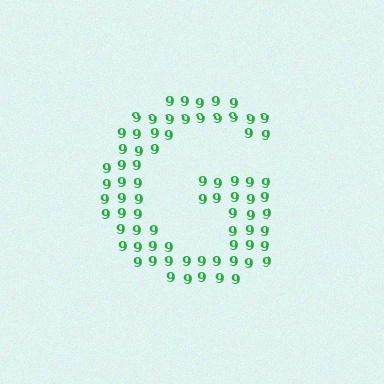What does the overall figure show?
The overall figure shows the letter G.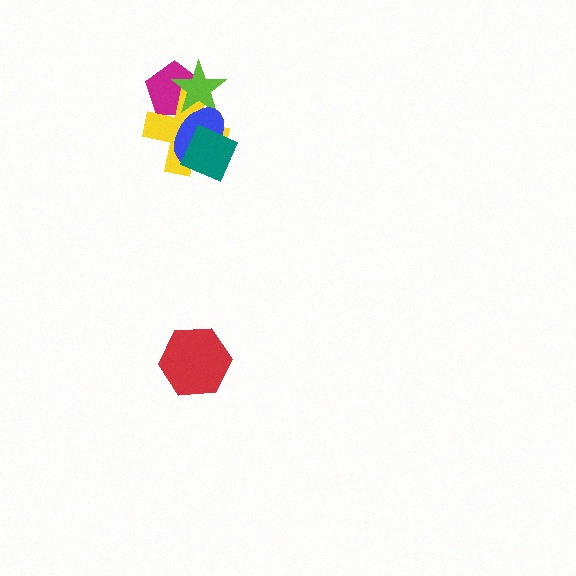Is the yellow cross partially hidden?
Yes, it is partially covered by another shape.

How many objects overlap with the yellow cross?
4 objects overlap with the yellow cross.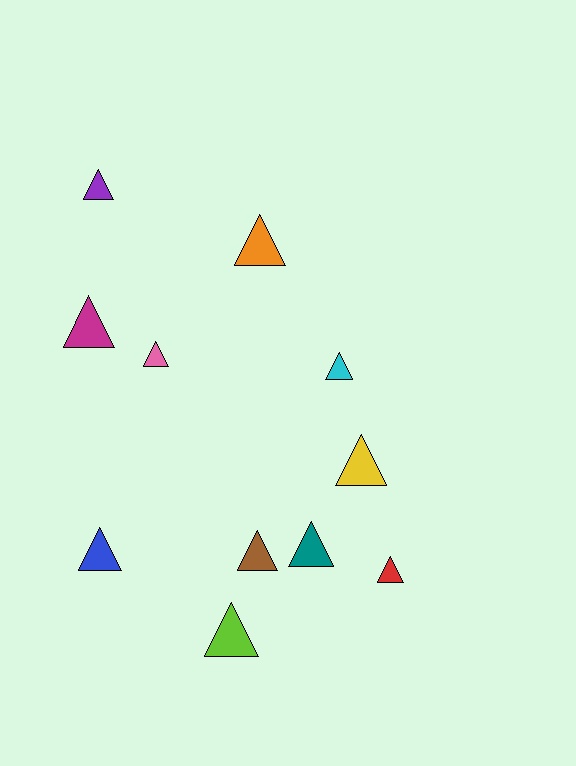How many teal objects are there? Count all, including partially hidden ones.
There is 1 teal object.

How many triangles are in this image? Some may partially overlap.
There are 11 triangles.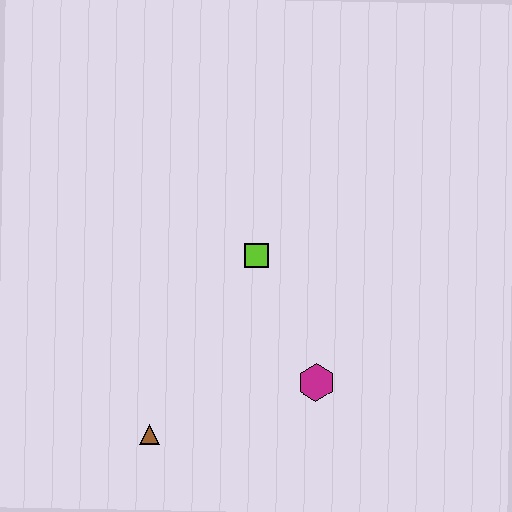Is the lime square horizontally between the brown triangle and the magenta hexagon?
Yes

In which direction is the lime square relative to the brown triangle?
The lime square is above the brown triangle.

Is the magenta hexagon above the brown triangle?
Yes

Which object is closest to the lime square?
The magenta hexagon is closest to the lime square.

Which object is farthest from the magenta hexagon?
The brown triangle is farthest from the magenta hexagon.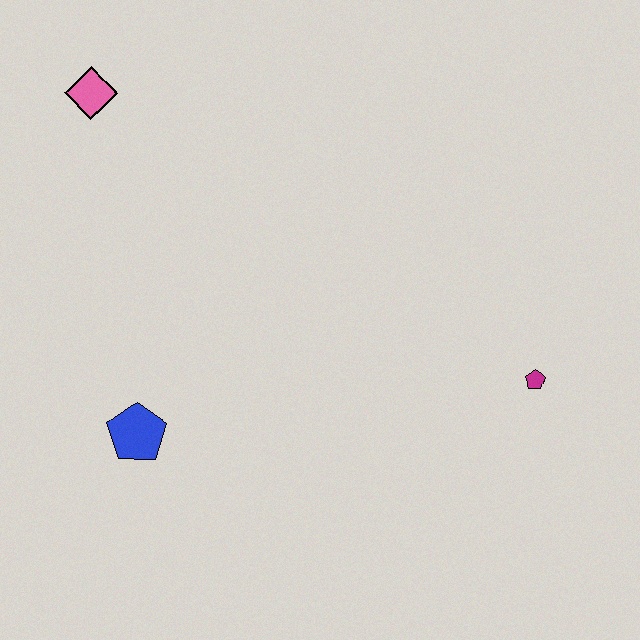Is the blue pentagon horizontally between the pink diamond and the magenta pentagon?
Yes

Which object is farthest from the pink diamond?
The magenta pentagon is farthest from the pink diamond.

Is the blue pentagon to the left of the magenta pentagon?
Yes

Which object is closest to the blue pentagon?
The pink diamond is closest to the blue pentagon.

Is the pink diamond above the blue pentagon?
Yes